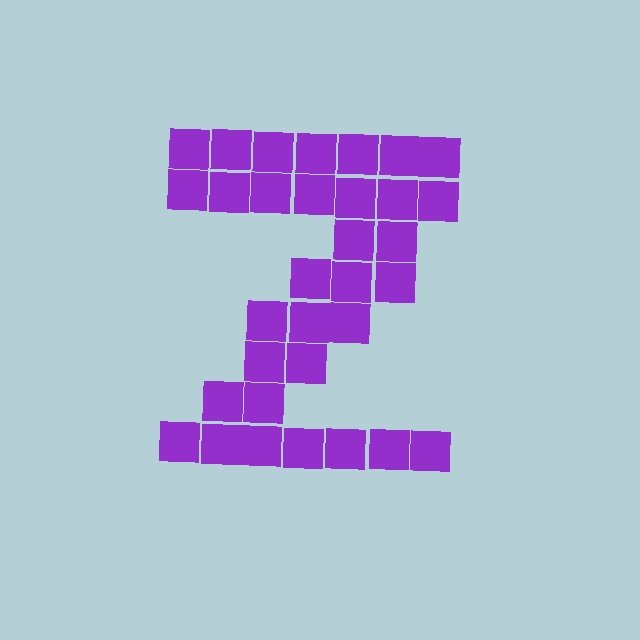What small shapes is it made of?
It is made of small squares.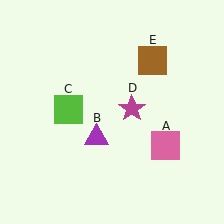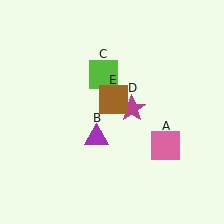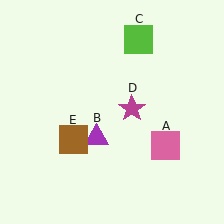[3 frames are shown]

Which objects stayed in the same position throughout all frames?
Pink square (object A) and purple triangle (object B) and magenta star (object D) remained stationary.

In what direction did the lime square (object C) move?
The lime square (object C) moved up and to the right.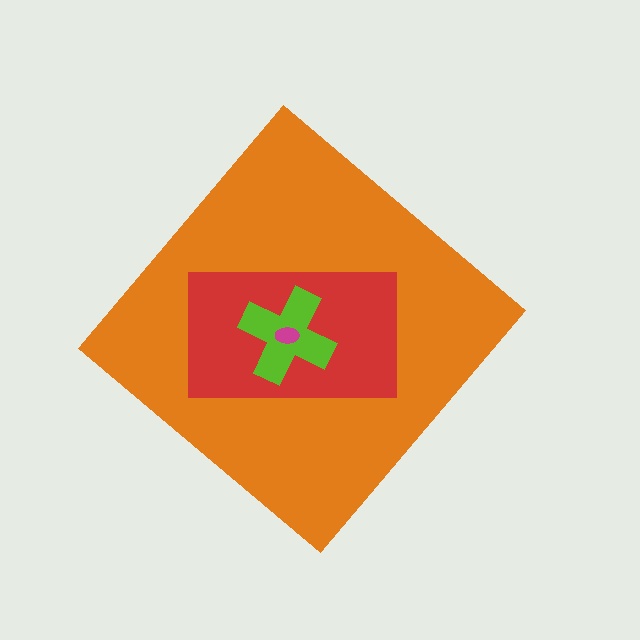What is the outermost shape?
The orange diamond.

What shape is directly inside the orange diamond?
The red rectangle.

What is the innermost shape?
The magenta ellipse.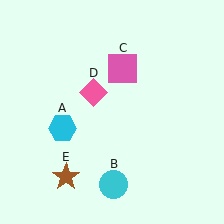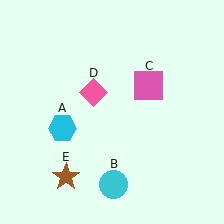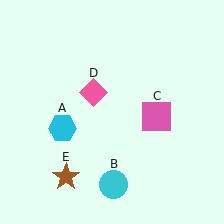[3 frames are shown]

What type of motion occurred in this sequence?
The pink square (object C) rotated clockwise around the center of the scene.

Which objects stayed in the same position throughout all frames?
Cyan hexagon (object A) and cyan circle (object B) and pink diamond (object D) and brown star (object E) remained stationary.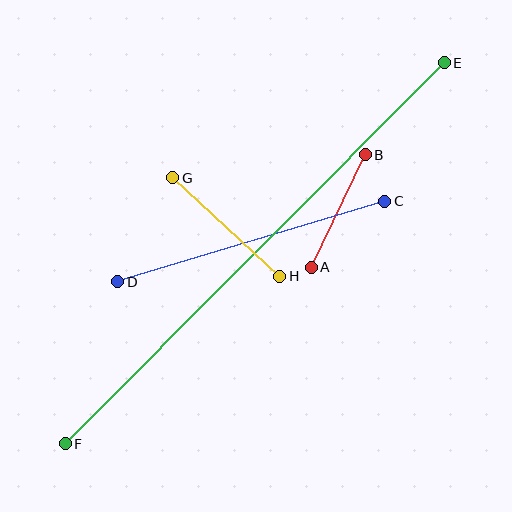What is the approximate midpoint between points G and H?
The midpoint is at approximately (226, 227) pixels.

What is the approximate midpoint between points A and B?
The midpoint is at approximately (338, 211) pixels.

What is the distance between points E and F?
The distance is approximately 538 pixels.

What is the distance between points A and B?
The distance is approximately 125 pixels.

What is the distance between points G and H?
The distance is approximately 146 pixels.